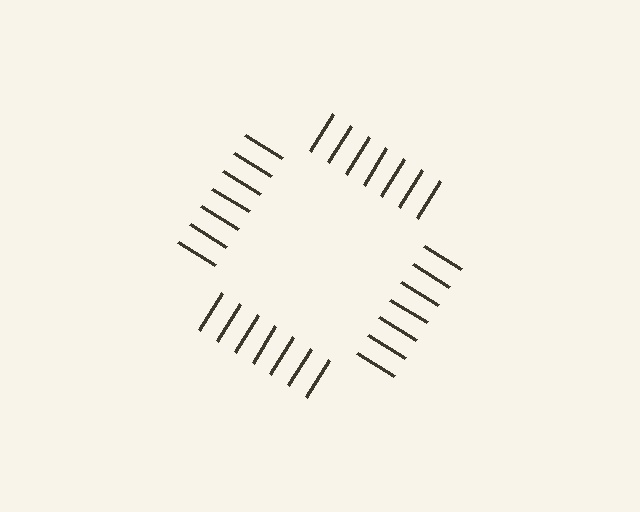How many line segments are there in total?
28 — 7 along each of the 4 edges.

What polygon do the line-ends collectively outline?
An illusory square — the line segments terminate on its edges but no continuous stroke is drawn.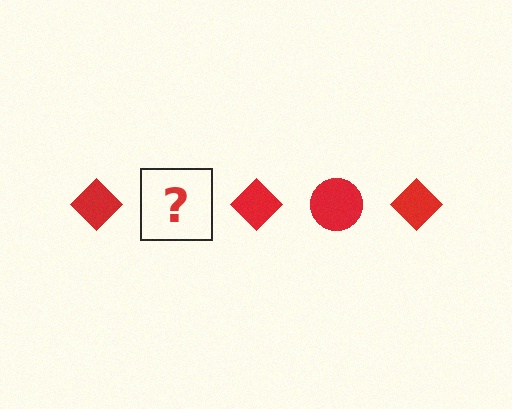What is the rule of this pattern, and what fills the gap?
The rule is that the pattern cycles through diamond, circle shapes in red. The gap should be filled with a red circle.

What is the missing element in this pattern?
The missing element is a red circle.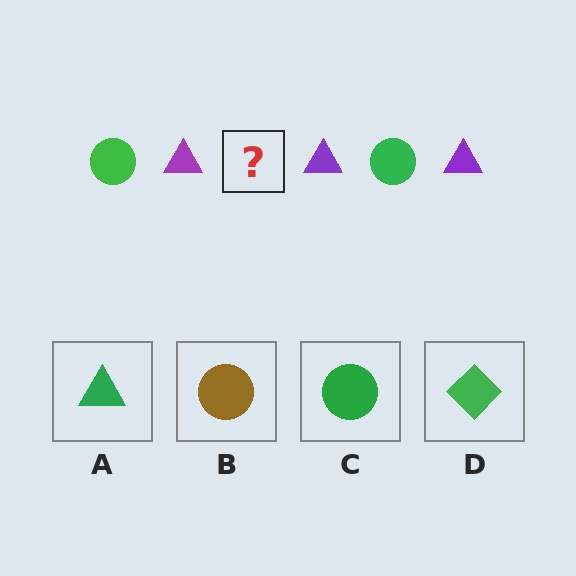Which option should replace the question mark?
Option C.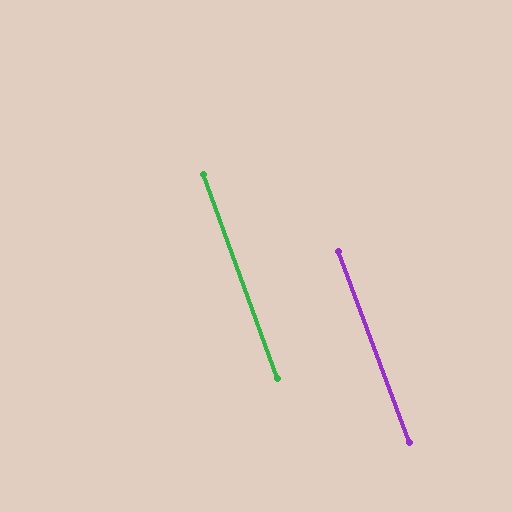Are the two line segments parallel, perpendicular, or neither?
Parallel — their directions differ by only 0.5°.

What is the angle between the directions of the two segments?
Approximately 1 degree.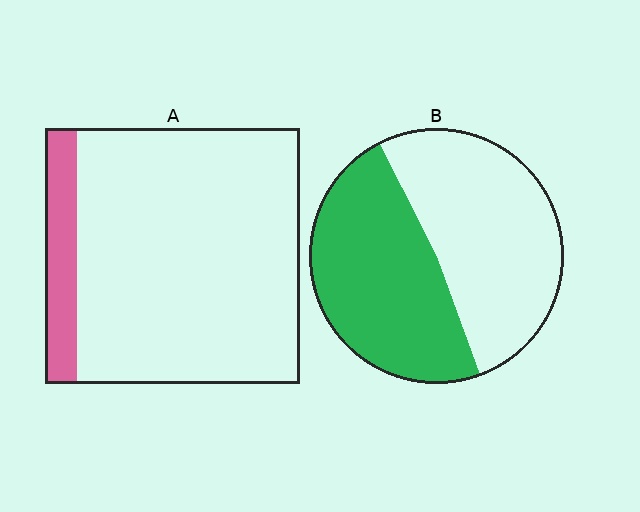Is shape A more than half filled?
No.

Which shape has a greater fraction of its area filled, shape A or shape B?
Shape B.